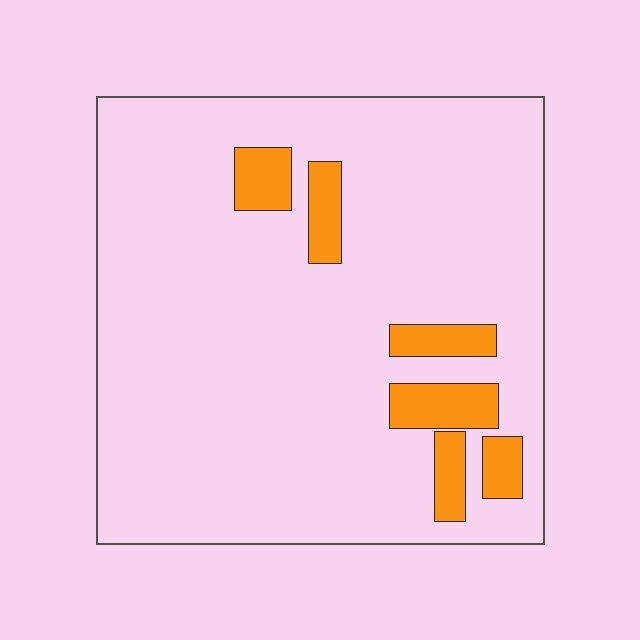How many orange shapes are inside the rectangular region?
6.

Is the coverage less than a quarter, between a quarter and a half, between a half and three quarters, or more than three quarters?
Less than a quarter.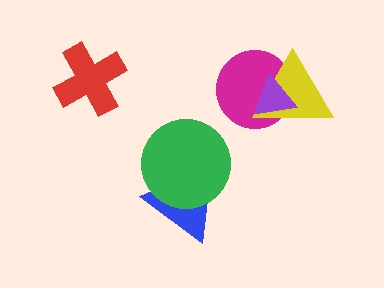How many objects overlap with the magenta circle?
2 objects overlap with the magenta circle.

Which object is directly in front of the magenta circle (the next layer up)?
The yellow triangle is directly in front of the magenta circle.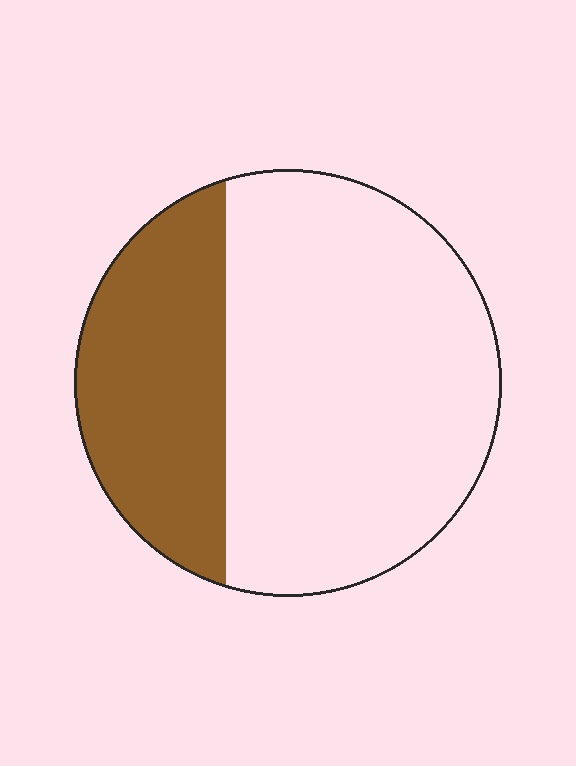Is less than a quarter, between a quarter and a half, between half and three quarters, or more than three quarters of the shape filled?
Between a quarter and a half.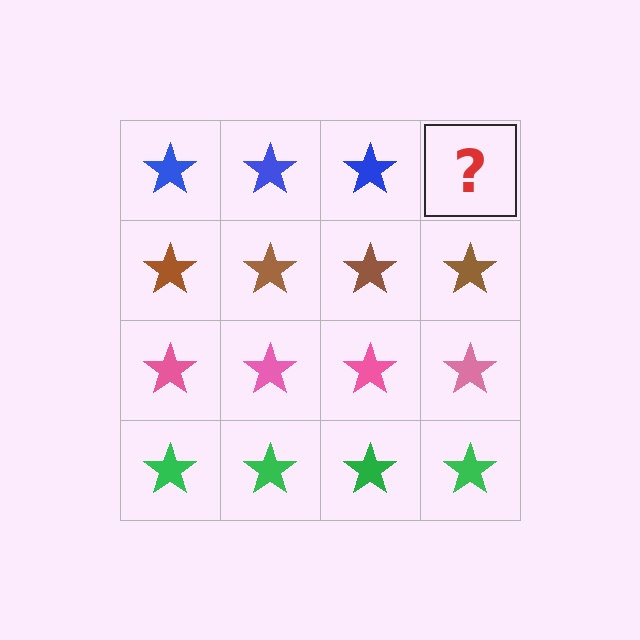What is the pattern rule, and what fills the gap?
The rule is that each row has a consistent color. The gap should be filled with a blue star.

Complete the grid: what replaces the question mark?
The question mark should be replaced with a blue star.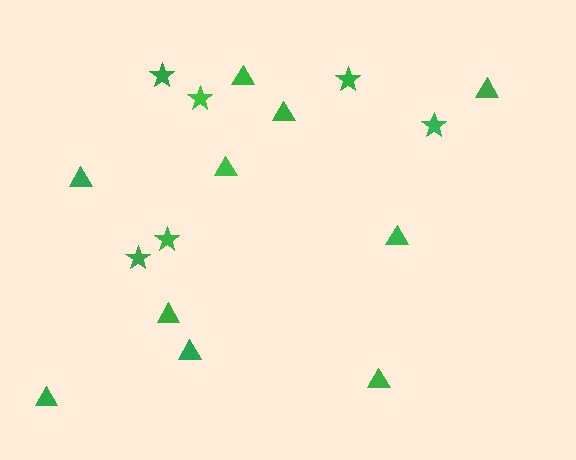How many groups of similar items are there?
There are 2 groups: one group of triangles (10) and one group of stars (6).